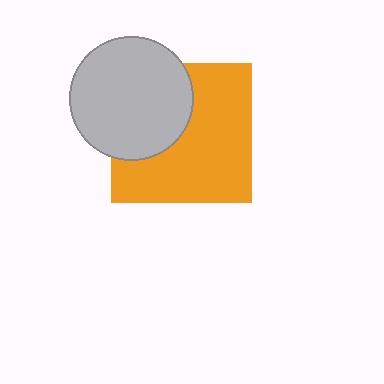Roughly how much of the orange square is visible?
About half of it is visible (roughly 64%).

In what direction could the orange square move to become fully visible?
The orange square could move toward the lower-right. That would shift it out from behind the light gray circle entirely.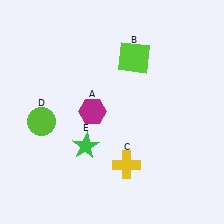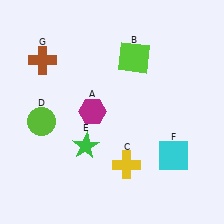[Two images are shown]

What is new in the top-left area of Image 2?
A brown cross (G) was added in the top-left area of Image 2.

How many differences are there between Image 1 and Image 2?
There are 2 differences between the two images.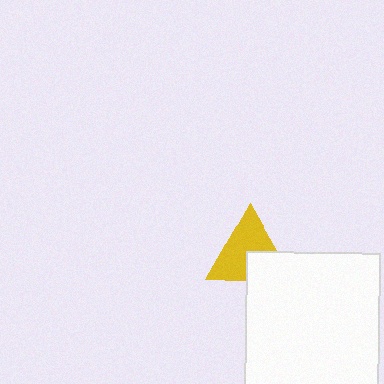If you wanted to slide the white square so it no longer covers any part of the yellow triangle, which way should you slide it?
Slide it down — that is the most direct way to separate the two shapes.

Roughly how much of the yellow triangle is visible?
Most of it is visible (roughly 66%).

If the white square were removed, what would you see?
You would see the complete yellow triangle.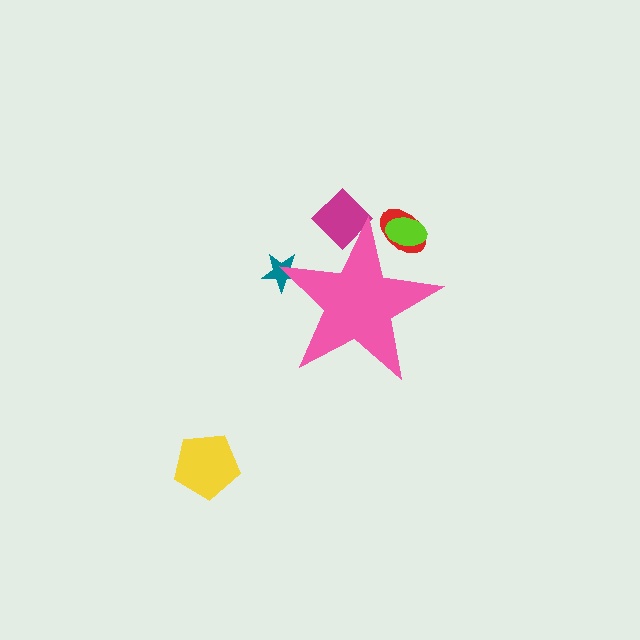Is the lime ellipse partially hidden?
Yes, the lime ellipse is partially hidden behind the pink star.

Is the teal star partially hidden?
Yes, the teal star is partially hidden behind the pink star.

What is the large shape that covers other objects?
A pink star.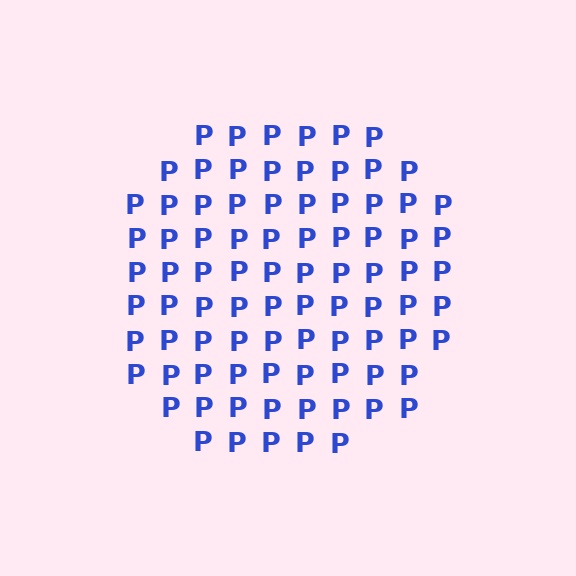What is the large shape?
The large shape is a circle.